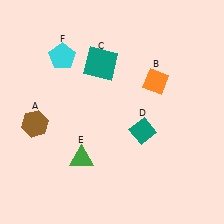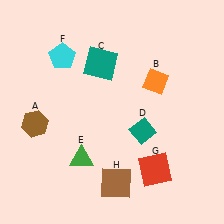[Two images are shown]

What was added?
A red square (G), a brown square (H) were added in Image 2.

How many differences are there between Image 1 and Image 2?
There are 2 differences between the two images.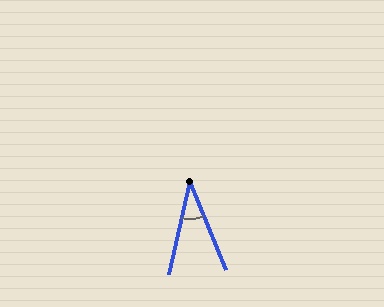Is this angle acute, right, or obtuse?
It is acute.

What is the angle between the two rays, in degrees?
Approximately 35 degrees.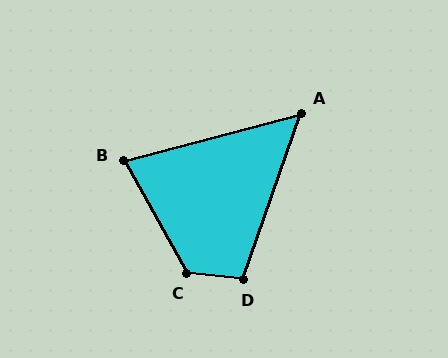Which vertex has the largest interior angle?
C, at approximately 124 degrees.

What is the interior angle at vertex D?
Approximately 104 degrees (obtuse).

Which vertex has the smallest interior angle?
A, at approximately 56 degrees.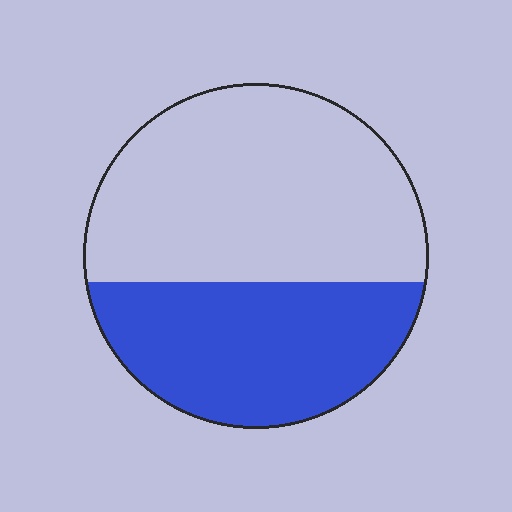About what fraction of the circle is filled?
About two fifths (2/5).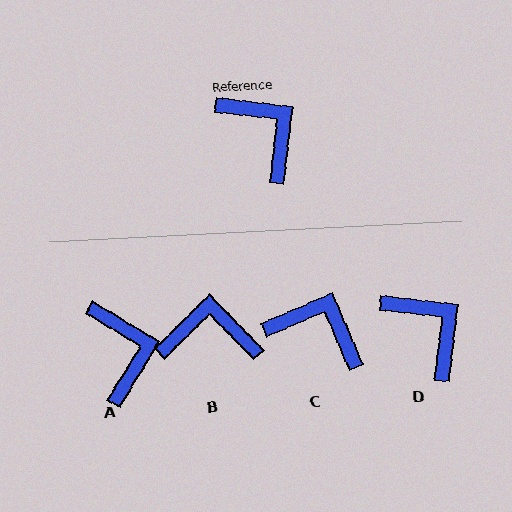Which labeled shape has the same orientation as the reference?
D.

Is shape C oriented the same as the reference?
No, it is off by about 30 degrees.